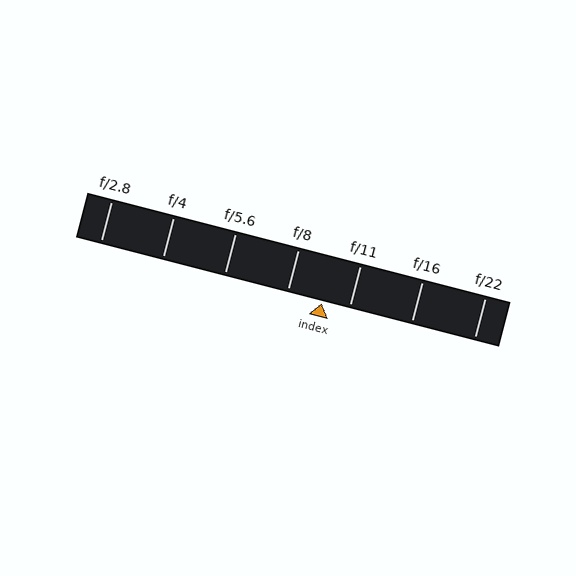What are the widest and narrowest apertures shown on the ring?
The widest aperture shown is f/2.8 and the narrowest is f/22.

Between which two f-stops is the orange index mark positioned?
The index mark is between f/8 and f/11.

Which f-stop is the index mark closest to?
The index mark is closest to f/11.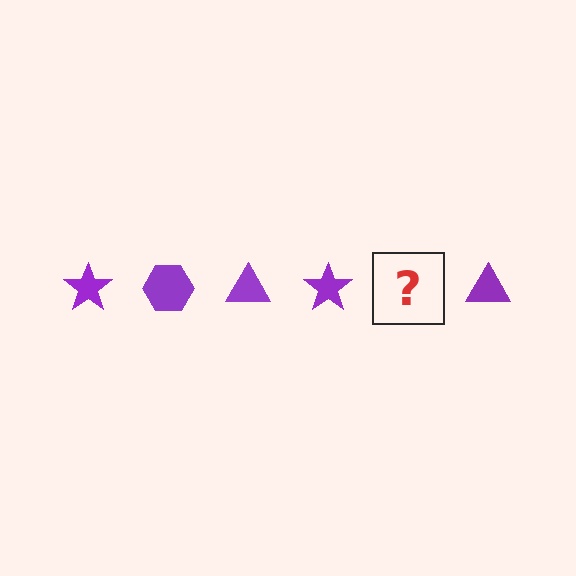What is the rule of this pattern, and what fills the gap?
The rule is that the pattern cycles through star, hexagon, triangle shapes in purple. The gap should be filled with a purple hexagon.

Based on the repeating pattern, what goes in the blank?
The blank should be a purple hexagon.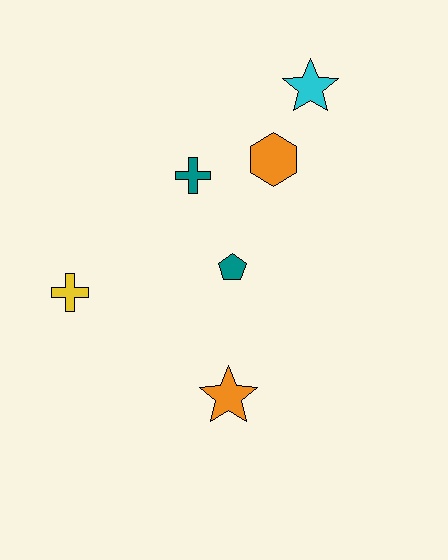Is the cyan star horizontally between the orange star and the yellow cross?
No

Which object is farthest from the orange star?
The cyan star is farthest from the orange star.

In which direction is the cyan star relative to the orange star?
The cyan star is above the orange star.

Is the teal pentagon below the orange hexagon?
Yes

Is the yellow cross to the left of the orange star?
Yes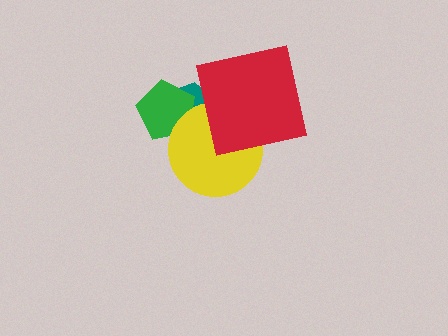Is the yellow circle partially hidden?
Yes, it is partially covered by another shape.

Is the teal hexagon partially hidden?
Yes, it is partially covered by another shape.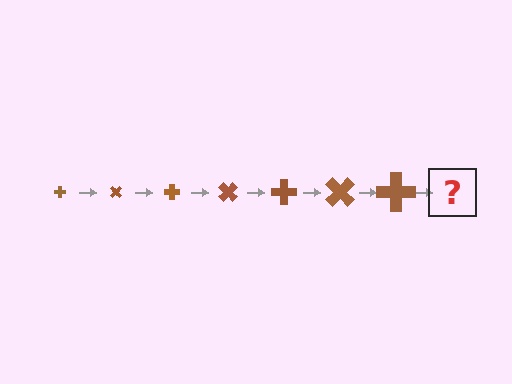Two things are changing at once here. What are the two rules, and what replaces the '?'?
The two rules are that the cross grows larger each step and it rotates 45 degrees each step. The '?' should be a cross, larger than the previous one and rotated 315 degrees from the start.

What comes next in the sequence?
The next element should be a cross, larger than the previous one and rotated 315 degrees from the start.